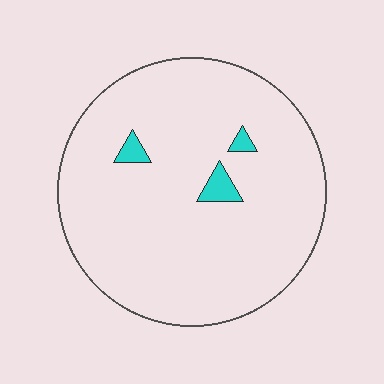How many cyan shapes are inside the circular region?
3.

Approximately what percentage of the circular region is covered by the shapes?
Approximately 5%.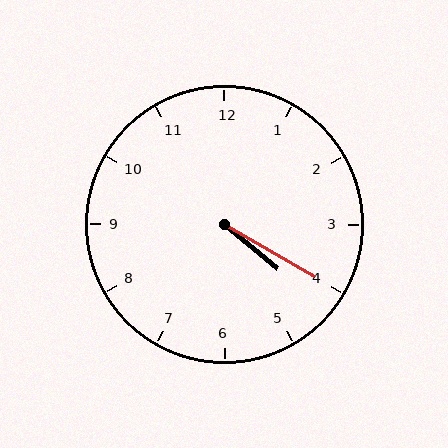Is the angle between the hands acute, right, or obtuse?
It is acute.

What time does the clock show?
4:20.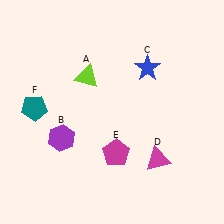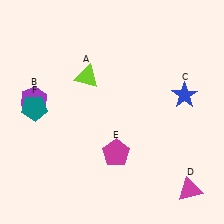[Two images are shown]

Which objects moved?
The objects that moved are: the purple hexagon (B), the blue star (C), the magenta triangle (D).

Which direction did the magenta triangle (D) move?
The magenta triangle (D) moved right.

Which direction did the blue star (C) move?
The blue star (C) moved right.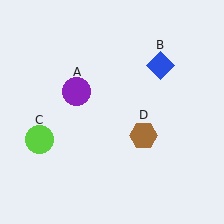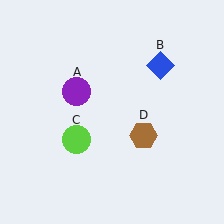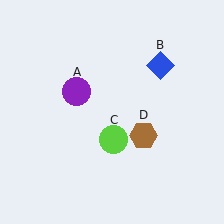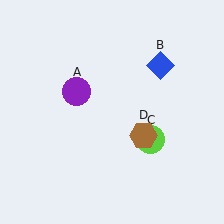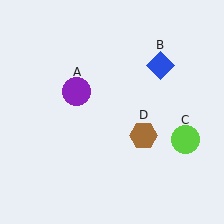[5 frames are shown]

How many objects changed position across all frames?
1 object changed position: lime circle (object C).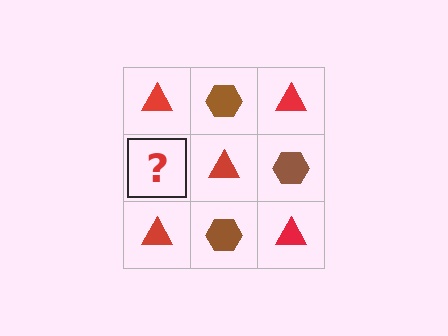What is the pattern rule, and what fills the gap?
The rule is that it alternates red triangle and brown hexagon in a checkerboard pattern. The gap should be filled with a brown hexagon.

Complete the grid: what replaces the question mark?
The question mark should be replaced with a brown hexagon.